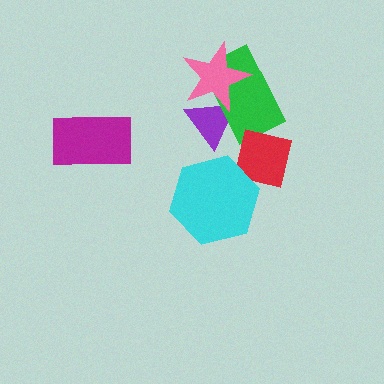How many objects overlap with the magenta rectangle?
0 objects overlap with the magenta rectangle.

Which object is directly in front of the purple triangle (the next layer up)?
The green rectangle is directly in front of the purple triangle.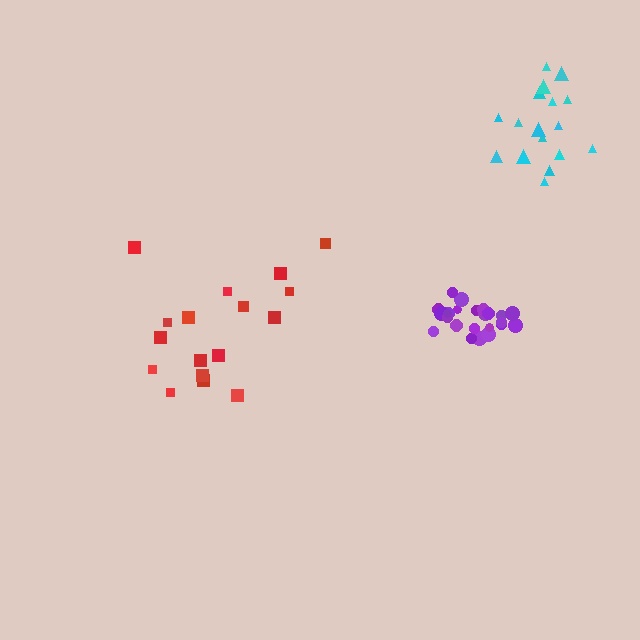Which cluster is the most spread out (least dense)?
Red.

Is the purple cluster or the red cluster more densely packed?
Purple.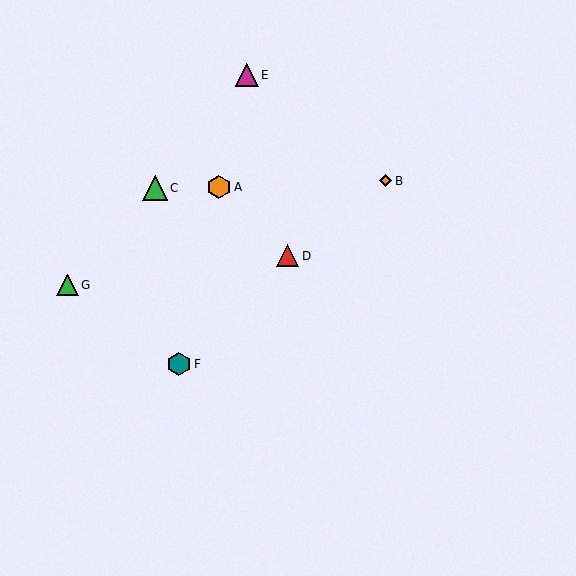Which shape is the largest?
The green triangle (labeled C) is the largest.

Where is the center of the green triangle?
The center of the green triangle is at (155, 188).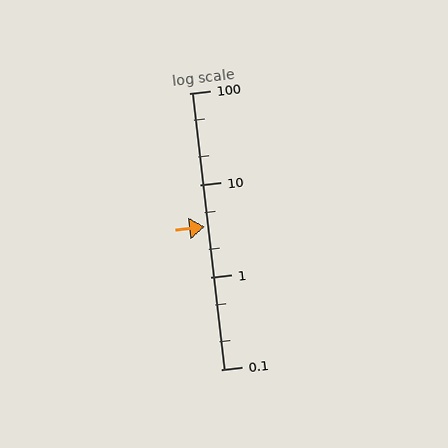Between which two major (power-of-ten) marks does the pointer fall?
The pointer is between 1 and 10.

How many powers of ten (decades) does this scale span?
The scale spans 3 decades, from 0.1 to 100.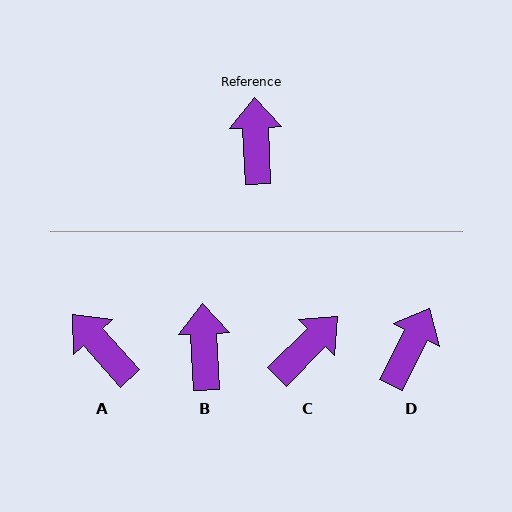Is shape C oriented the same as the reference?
No, it is off by about 48 degrees.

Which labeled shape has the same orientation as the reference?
B.